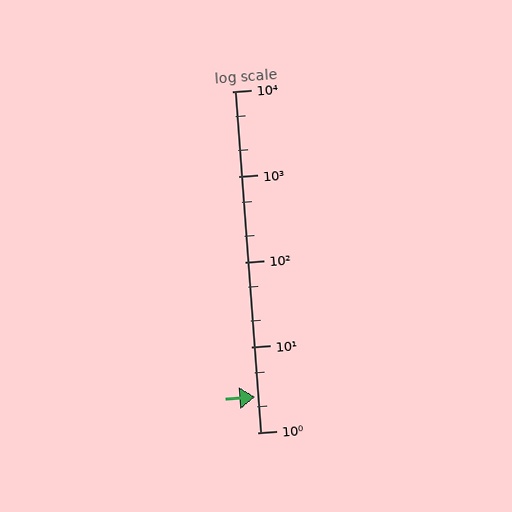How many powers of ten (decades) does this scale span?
The scale spans 4 decades, from 1 to 10000.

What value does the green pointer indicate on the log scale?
The pointer indicates approximately 2.6.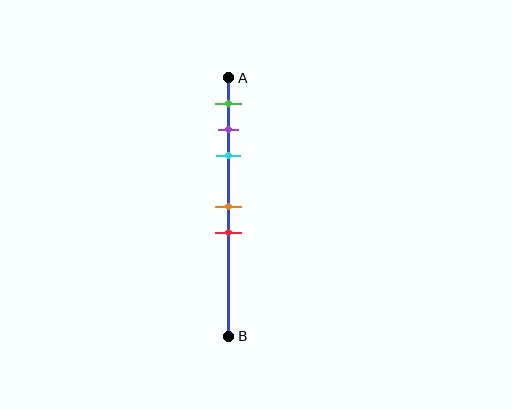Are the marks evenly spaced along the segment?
No, the marks are not evenly spaced.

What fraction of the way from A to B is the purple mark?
The purple mark is approximately 20% (0.2) of the way from A to B.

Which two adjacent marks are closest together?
The purple and cyan marks are the closest adjacent pair.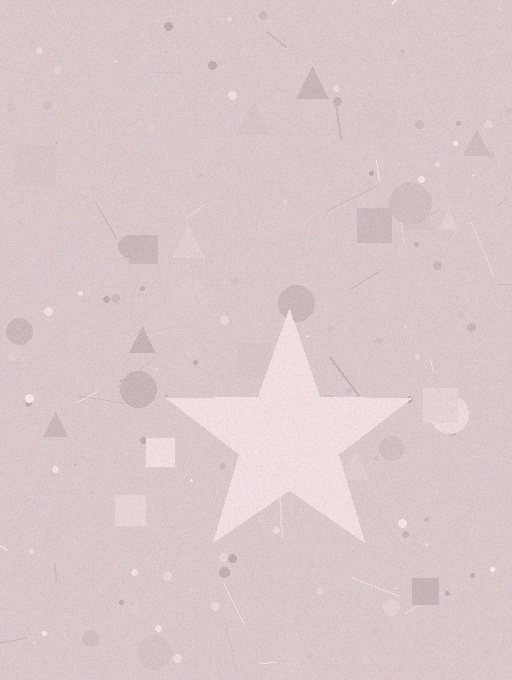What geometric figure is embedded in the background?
A star is embedded in the background.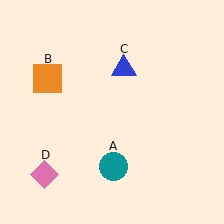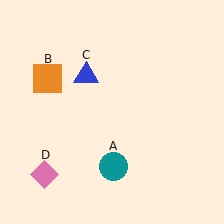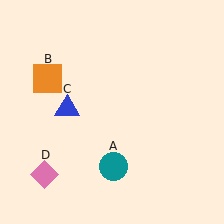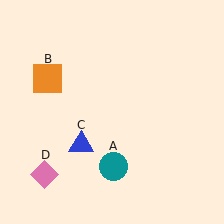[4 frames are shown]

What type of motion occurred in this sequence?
The blue triangle (object C) rotated counterclockwise around the center of the scene.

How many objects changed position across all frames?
1 object changed position: blue triangle (object C).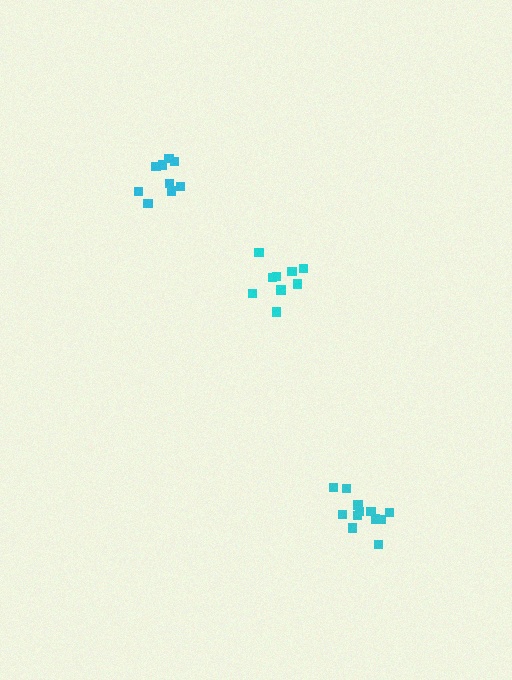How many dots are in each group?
Group 1: 9 dots, Group 2: 12 dots, Group 3: 10 dots (31 total).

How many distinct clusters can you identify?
There are 3 distinct clusters.